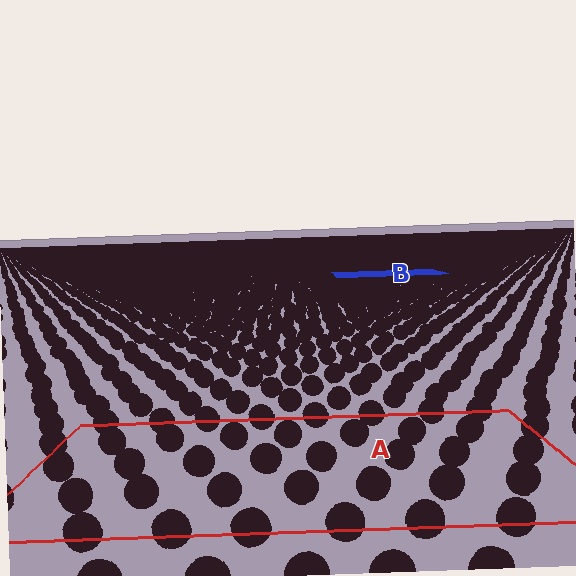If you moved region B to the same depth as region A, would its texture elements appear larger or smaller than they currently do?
They would appear larger. At a closer depth, the same texture elements are projected at a bigger on-screen size.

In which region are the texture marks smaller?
The texture marks are smaller in region B, because it is farther away.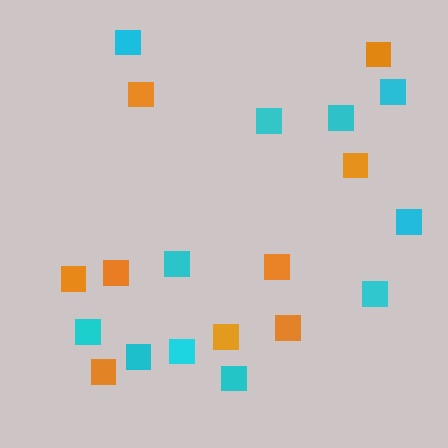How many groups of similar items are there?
There are 2 groups: one group of orange squares (9) and one group of cyan squares (11).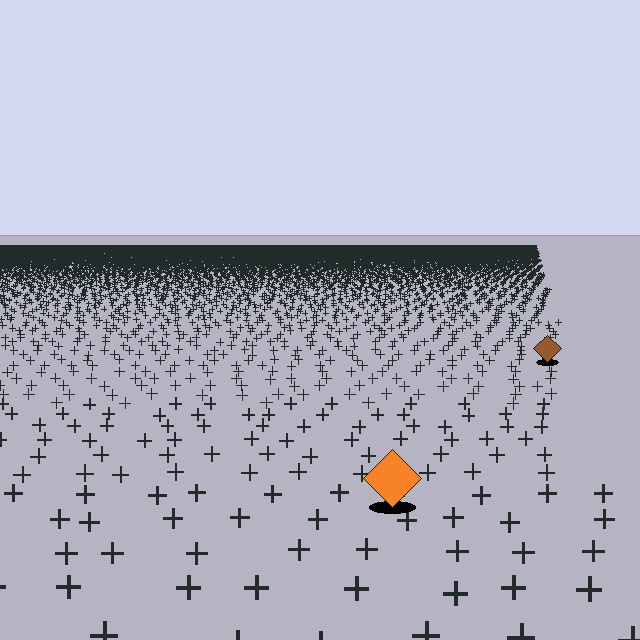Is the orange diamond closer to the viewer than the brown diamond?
Yes. The orange diamond is closer — you can tell from the texture gradient: the ground texture is coarser near it.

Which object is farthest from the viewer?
The brown diamond is farthest from the viewer. It appears smaller and the ground texture around it is denser.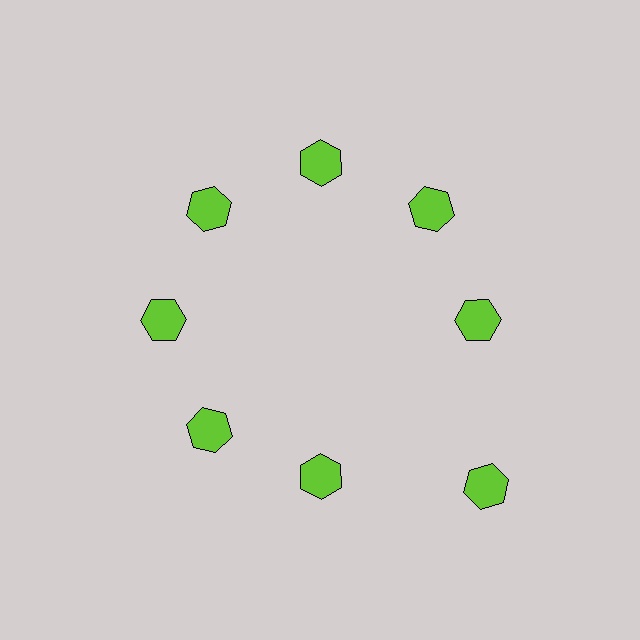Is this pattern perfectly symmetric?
No. The 8 lime hexagons are arranged in a ring, but one element near the 4 o'clock position is pushed outward from the center, breaking the 8-fold rotational symmetry.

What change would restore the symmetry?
The symmetry would be restored by moving it inward, back onto the ring so that all 8 hexagons sit at equal angles and equal distance from the center.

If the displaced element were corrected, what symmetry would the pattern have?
It would have 8-fold rotational symmetry — the pattern would map onto itself every 45 degrees.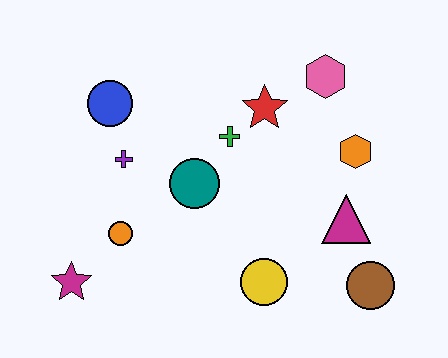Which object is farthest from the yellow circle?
The blue circle is farthest from the yellow circle.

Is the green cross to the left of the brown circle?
Yes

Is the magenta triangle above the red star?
No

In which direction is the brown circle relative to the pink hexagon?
The brown circle is below the pink hexagon.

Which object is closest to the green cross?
The red star is closest to the green cross.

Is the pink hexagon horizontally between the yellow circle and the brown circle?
Yes